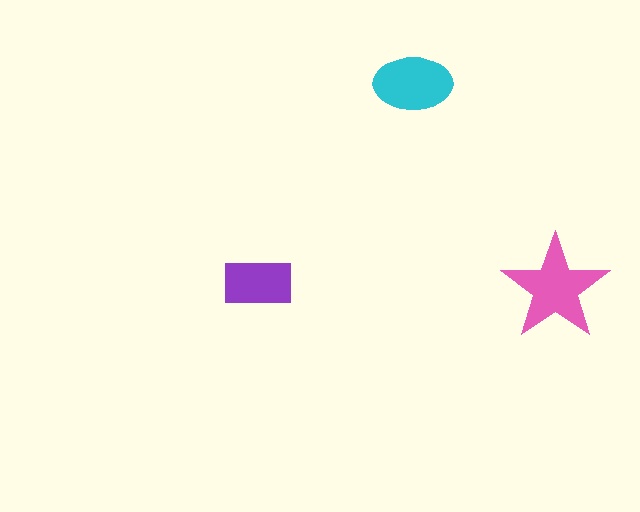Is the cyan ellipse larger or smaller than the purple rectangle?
Larger.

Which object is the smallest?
The purple rectangle.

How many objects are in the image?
There are 3 objects in the image.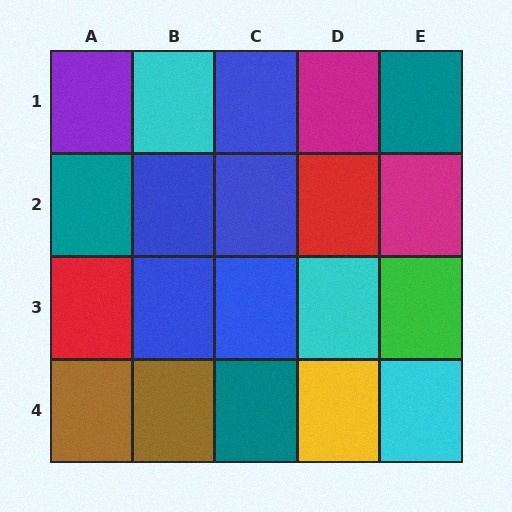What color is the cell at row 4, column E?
Cyan.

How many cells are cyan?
3 cells are cyan.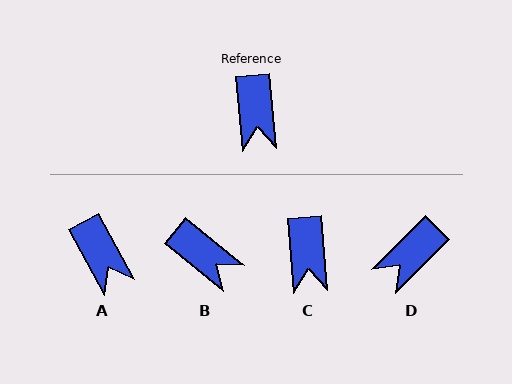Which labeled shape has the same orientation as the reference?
C.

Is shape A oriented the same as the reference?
No, it is off by about 24 degrees.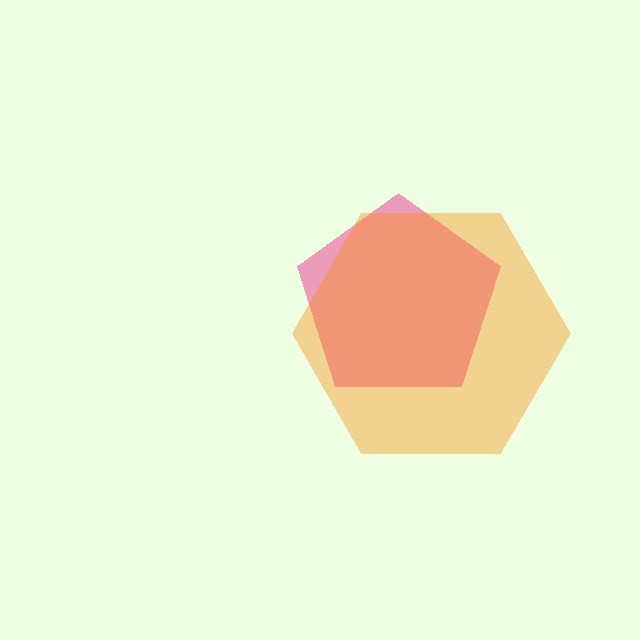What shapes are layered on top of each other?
The layered shapes are: a pink pentagon, an orange hexagon.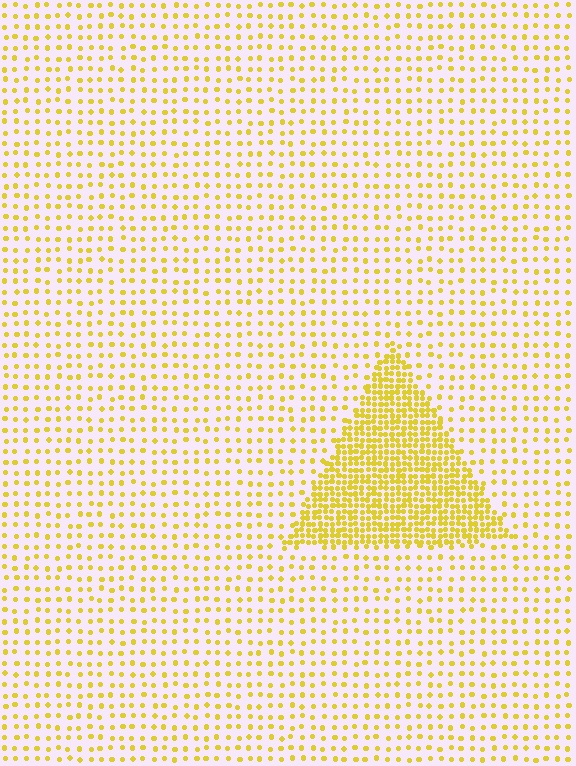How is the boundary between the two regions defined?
The boundary is defined by a change in element density (approximately 3.1x ratio). All elements are the same color, size, and shape.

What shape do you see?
I see a triangle.